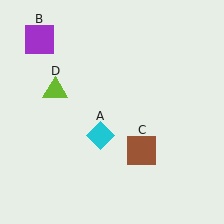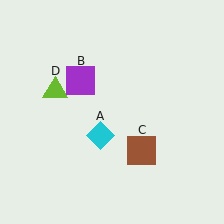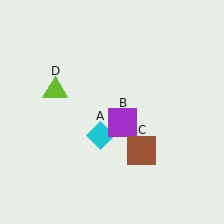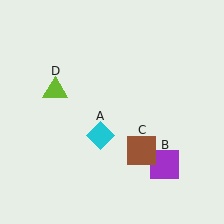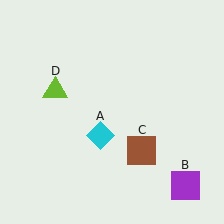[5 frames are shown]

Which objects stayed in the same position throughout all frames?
Cyan diamond (object A) and brown square (object C) and lime triangle (object D) remained stationary.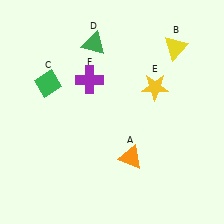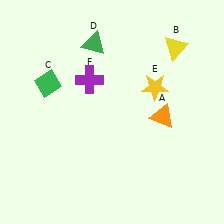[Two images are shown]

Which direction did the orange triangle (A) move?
The orange triangle (A) moved up.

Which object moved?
The orange triangle (A) moved up.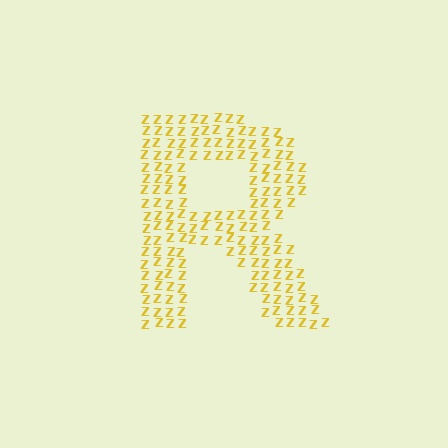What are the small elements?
The small elements are letter Z's.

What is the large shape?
The large shape is the letter R.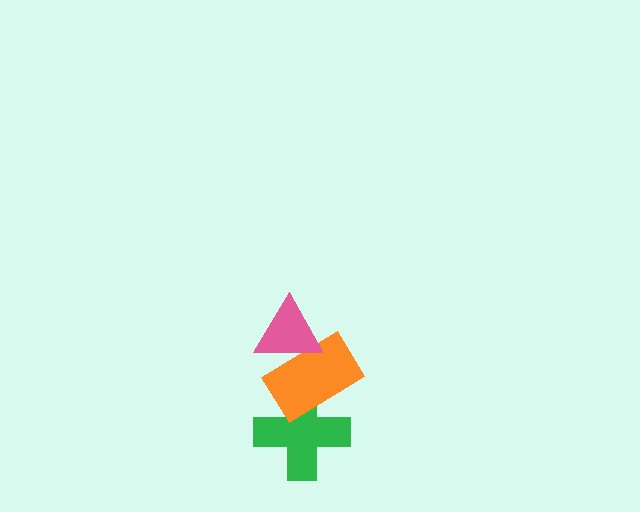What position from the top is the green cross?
The green cross is 3rd from the top.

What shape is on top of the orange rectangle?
The pink triangle is on top of the orange rectangle.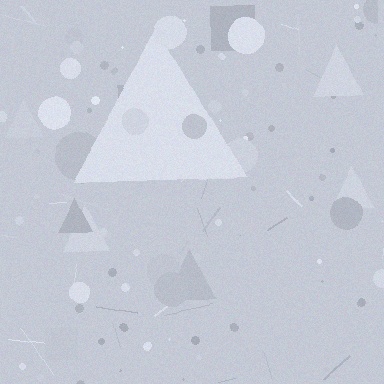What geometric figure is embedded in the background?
A triangle is embedded in the background.